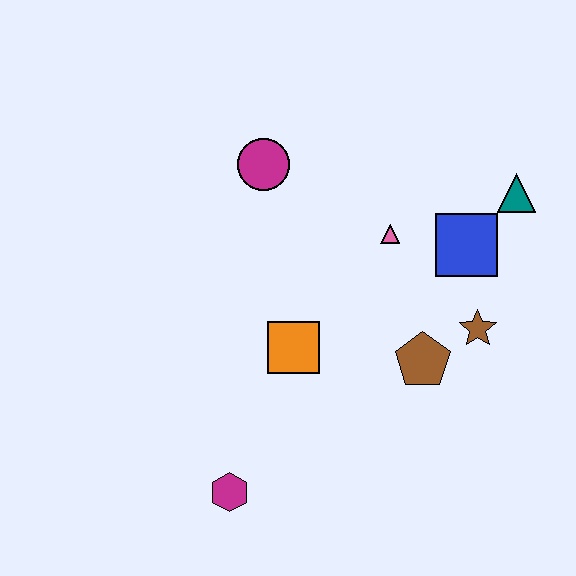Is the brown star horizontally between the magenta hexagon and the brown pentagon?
No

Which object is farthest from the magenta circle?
The magenta hexagon is farthest from the magenta circle.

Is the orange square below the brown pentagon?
No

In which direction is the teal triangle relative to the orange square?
The teal triangle is to the right of the orange square.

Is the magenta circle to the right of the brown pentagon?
No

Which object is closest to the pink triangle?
The blue square is closest to the pink triangle.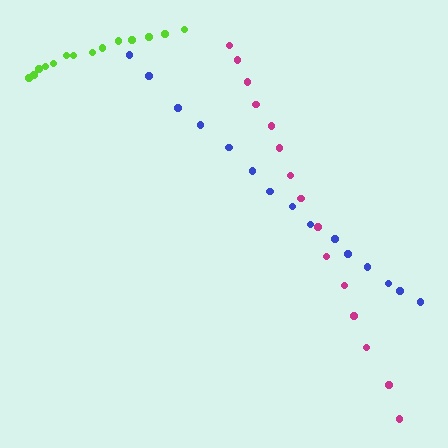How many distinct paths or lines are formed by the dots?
There are 3 distinct paths.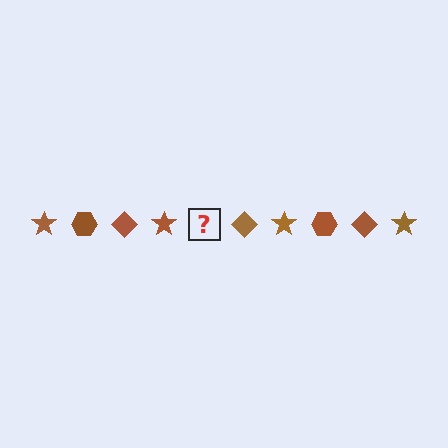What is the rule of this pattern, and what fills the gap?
The rule is that the pattern cycles through star, hexagon, diamond shapes in brown. The gap should be filled with a brown hexagon.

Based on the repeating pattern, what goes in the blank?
The blank should be a brown hexagon.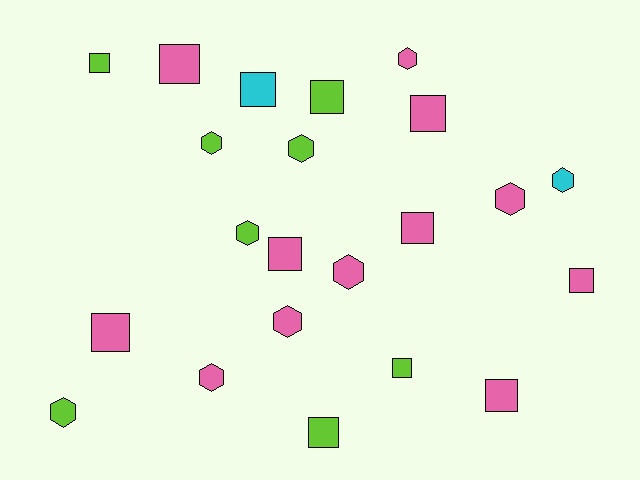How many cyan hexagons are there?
There is 1 cyan hexagon.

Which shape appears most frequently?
Square, with 12 objects.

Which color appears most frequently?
Pink, with 12 objects.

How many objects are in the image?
There are 22 objects.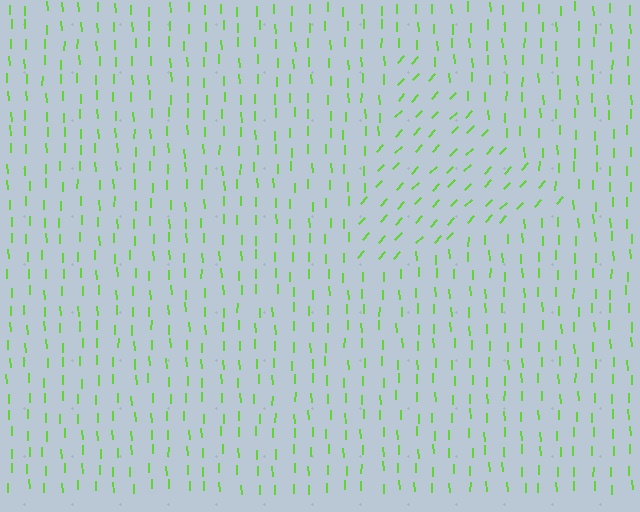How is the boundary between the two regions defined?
The boundary is defined purely by a change in line orientation (approximately 45 degrees difference). All lines are the same color and thickness.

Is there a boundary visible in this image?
Yes, there is a texture boundary formed by a change in line orientation.